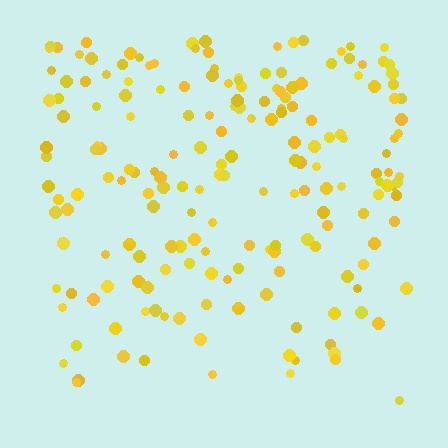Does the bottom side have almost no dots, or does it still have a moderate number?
Still a moderate number, just noticeably fewer than the top.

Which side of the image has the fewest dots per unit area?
The bottom.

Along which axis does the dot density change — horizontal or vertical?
Vertical.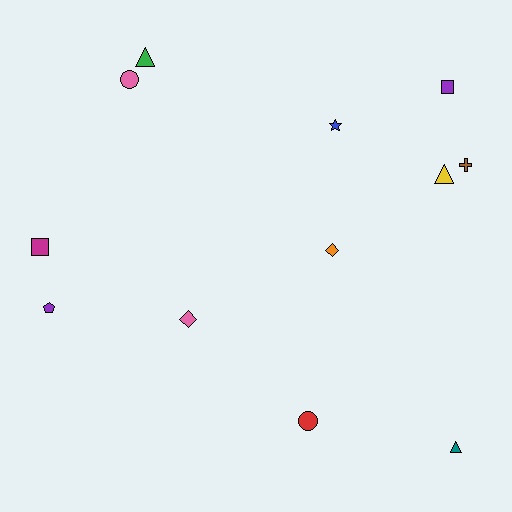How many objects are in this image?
There are 12 objects.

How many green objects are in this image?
There is 1 green object.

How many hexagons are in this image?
There are no hexagons.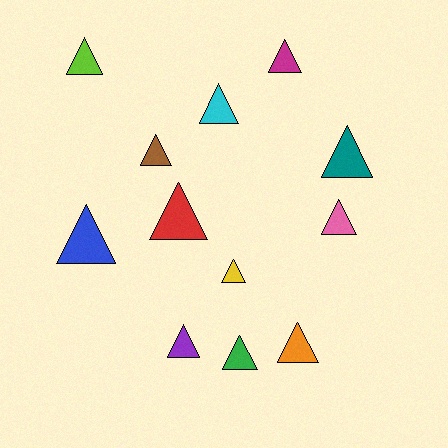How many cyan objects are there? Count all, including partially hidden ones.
There is 1 cyan object.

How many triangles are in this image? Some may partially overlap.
There are 12 triangles.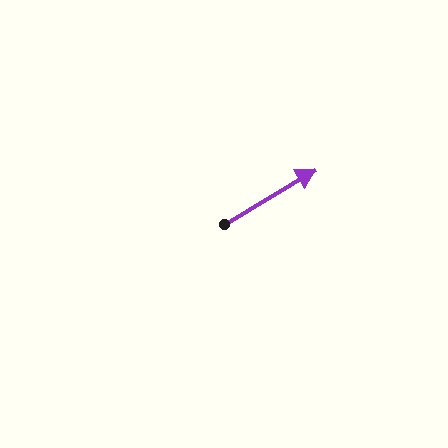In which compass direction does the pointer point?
Northeast.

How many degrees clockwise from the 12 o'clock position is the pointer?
Approximately 59 degrees.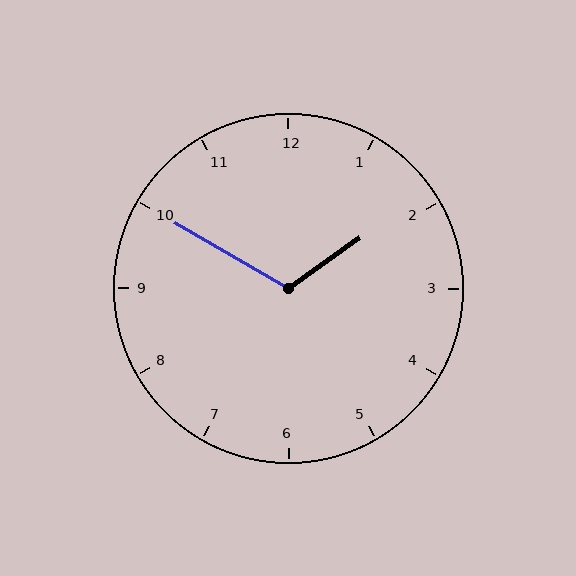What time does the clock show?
1:50.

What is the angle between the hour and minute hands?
Approximately 115 degrees.